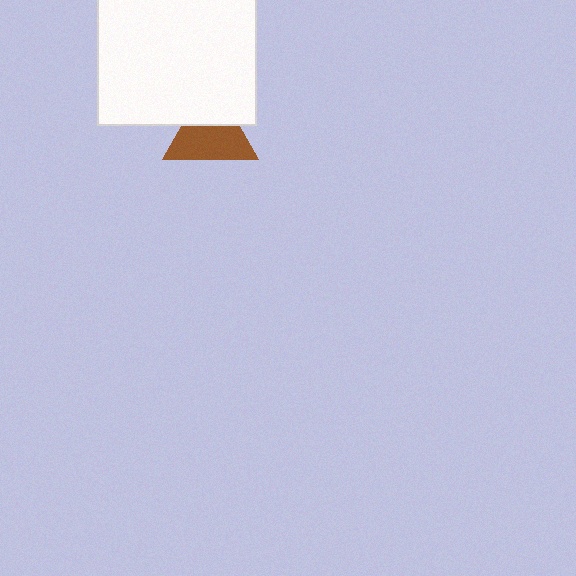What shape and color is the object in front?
The object in front is a white square.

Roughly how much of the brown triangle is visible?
About half of it is visible (roughly 64%).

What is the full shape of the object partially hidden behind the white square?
The partially hidden object is a brown triangle.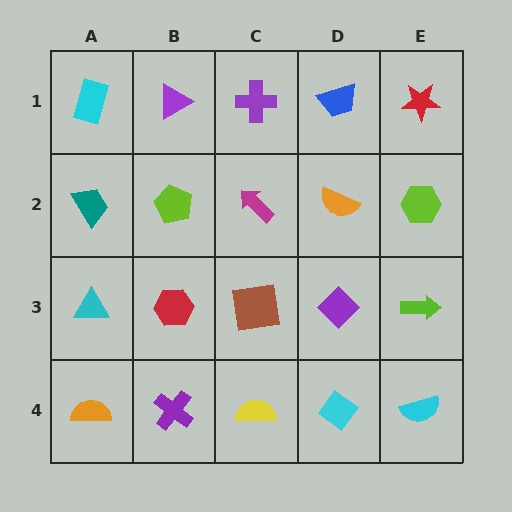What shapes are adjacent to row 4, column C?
A brown square (row 3, column C), a purple cross (row 4, column B), a cyan diamond (row 4, column D).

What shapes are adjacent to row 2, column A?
A cyan rectangle (row 1, column A), a cyan triangle (row 3, column A), a lime pentagon (row 2, column B).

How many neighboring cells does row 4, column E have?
2.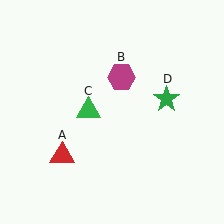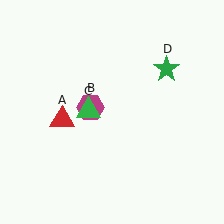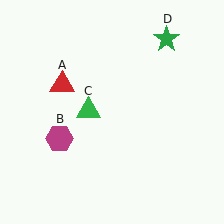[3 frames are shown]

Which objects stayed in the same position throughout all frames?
Green triangle (object C) remained stationary.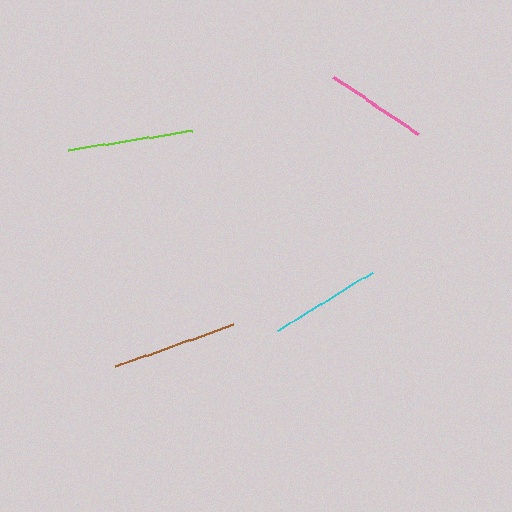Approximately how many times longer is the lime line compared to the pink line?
The lime line is approximately 1.2 times the length of the pink line.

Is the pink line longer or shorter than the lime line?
The lime line is longer than the pink line.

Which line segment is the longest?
The brown line is the longest at approximately 125 pixels.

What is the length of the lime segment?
The lime segment is approximately 125 pixels long.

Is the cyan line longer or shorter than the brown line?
The brown line is longer than the cyan line.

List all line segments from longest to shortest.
From longest to shortest: brown, lime, cyan, pink.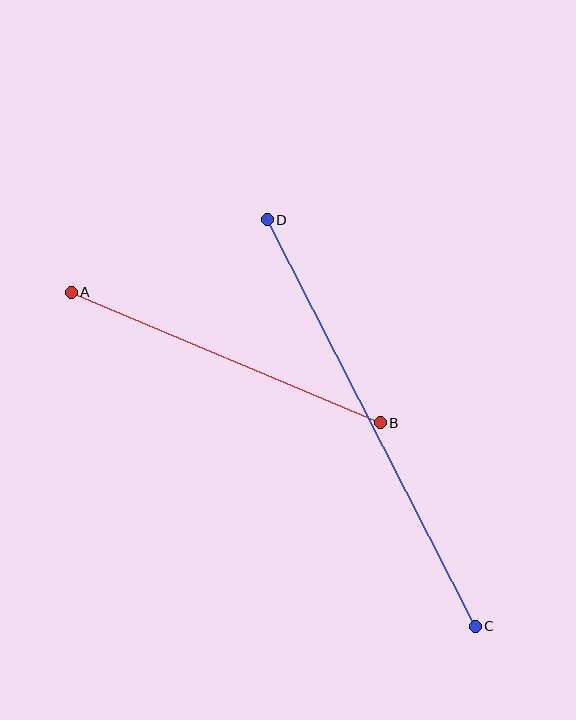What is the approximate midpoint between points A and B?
The midpoint is at approximately (226, 357) pixels.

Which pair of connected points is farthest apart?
Points C and D are farthest apart.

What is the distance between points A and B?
The distance is approximately 335 pixels.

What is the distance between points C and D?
The distance is approximately 457 pixels.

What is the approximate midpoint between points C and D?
The midpoint is at approximately (371, 423) pixels.